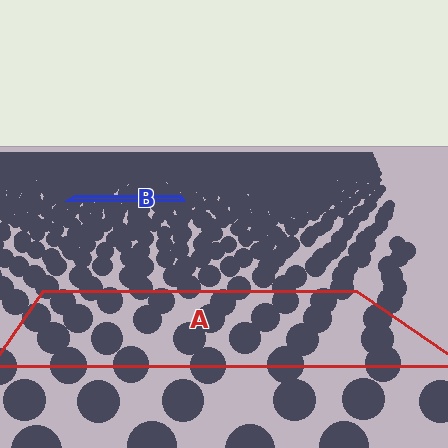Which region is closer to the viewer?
Region A is closer. The texture elements there are larger and more spread out.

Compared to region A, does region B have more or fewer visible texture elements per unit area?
Region B has more texture elements per unit area — they are packed more densely because it is farther away.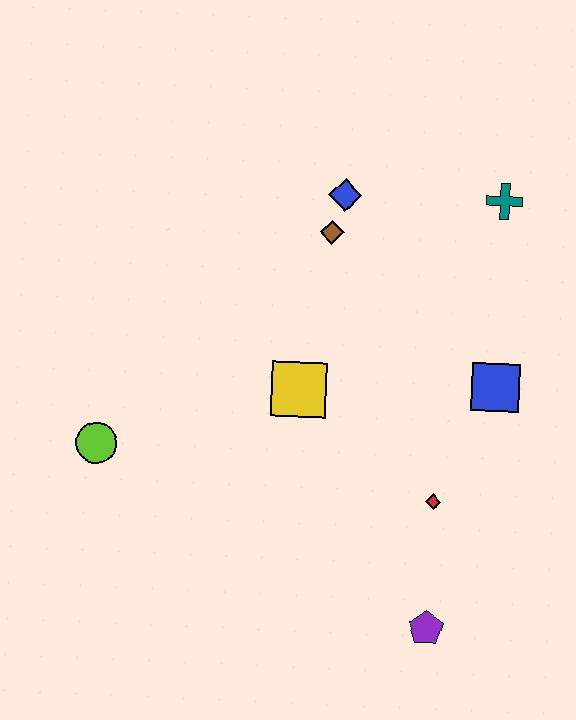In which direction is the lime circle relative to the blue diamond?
The lime circle is below the blue diamond.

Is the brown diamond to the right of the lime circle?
Yes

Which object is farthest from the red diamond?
The lime circle is farthest from the red diamond.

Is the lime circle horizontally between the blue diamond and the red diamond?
No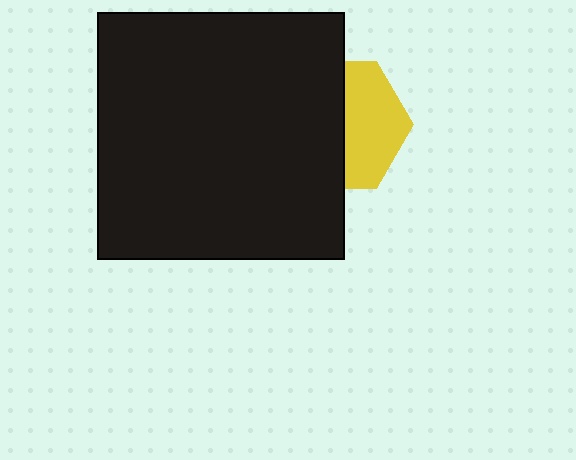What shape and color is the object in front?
The object in front is a black square.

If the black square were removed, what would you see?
You would see the complete yellow hexagon.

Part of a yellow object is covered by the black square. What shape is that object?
It is a hexagon.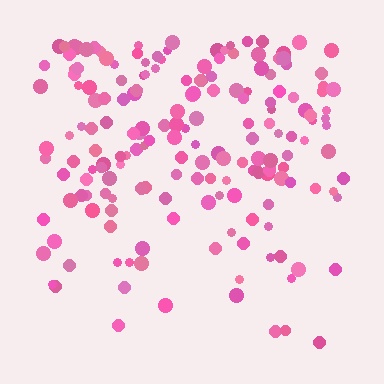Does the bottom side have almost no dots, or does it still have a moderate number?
Still a moderate number, just noticeably fewer than the top.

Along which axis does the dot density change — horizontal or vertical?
Vertical.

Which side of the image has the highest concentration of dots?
The top.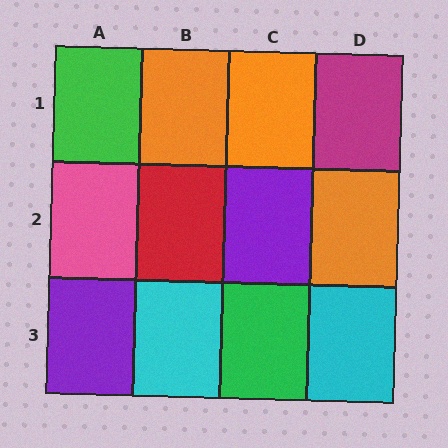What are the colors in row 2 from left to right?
Pink, red, purple, orange.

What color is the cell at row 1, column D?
Magenta.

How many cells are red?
1 cell is red.